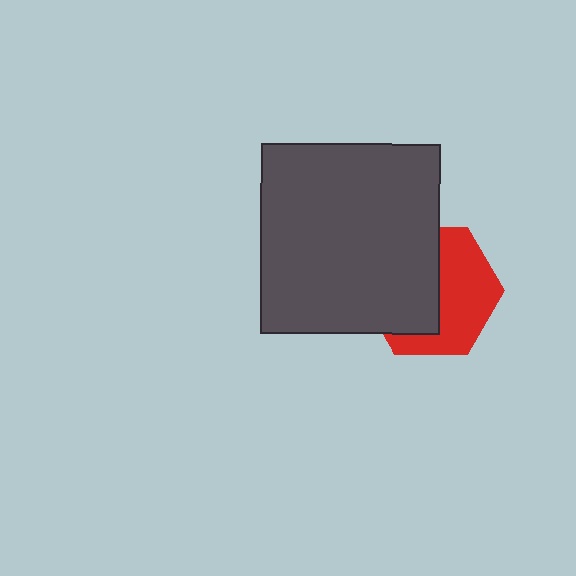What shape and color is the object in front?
The object in front is a dark gray rectangle.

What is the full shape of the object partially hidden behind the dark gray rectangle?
The partially hidden object is a red hexagon.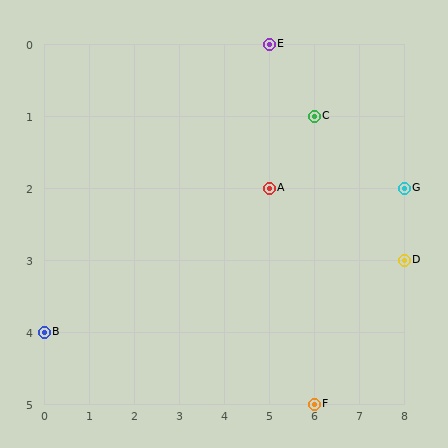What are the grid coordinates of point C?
Point C is at grid coordinates (6, 1).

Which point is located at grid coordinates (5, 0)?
Point E is at (5, 0).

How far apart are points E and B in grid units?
Points E and B are 5 columns and 4 rows apart (about 6.4 grid units diagonally).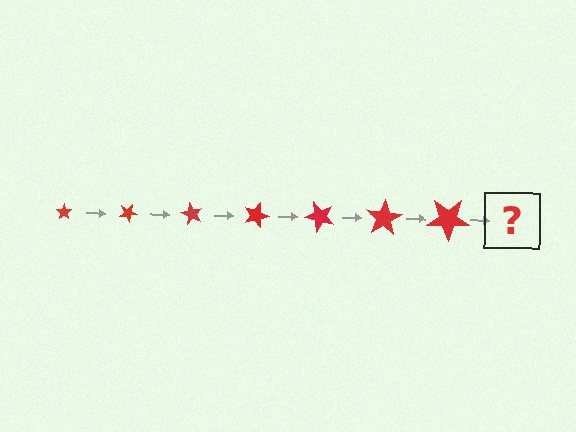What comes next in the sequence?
The next element should be a star, larger than the previous one and rotated 210 degrees from the start.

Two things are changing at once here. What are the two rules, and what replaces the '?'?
The two rules are that the star grows larger each step and it rotates 30 degrees each step. The '?' should be a star, larger than the previous one and rotated 210 degrees from the start.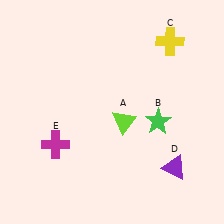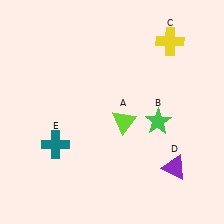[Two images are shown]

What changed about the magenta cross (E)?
In Image 1, E is magenta. In Image 2, it changed to teal.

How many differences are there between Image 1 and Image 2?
There is 1 difference between the two images.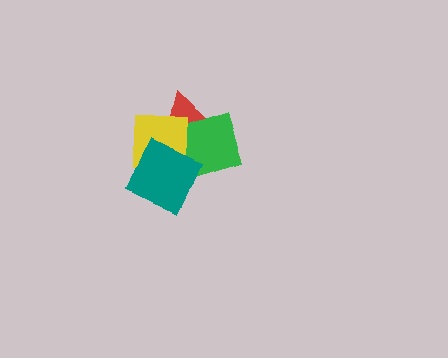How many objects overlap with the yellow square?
3 objects overlap with the yellow square.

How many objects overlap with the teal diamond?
3 objects overlap with the teal diamond.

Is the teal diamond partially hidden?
No, no other shape covers it.